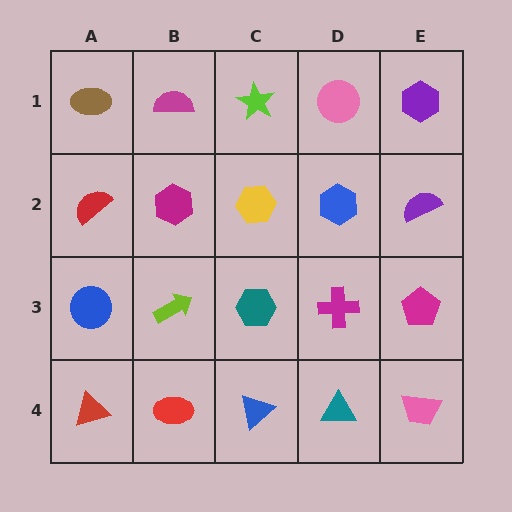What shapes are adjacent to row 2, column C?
A lime star (row 1, column C), a teal hexagon (row 3, column C), a magenta hexagon (row 2, column B), a blue hexagon (row 2, column D).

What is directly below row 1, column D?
A blue hexagon.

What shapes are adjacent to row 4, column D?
A magenta cross (row 3, column D), a blue triangle (row 4, column C), a pink trapezoid (row 4, column E).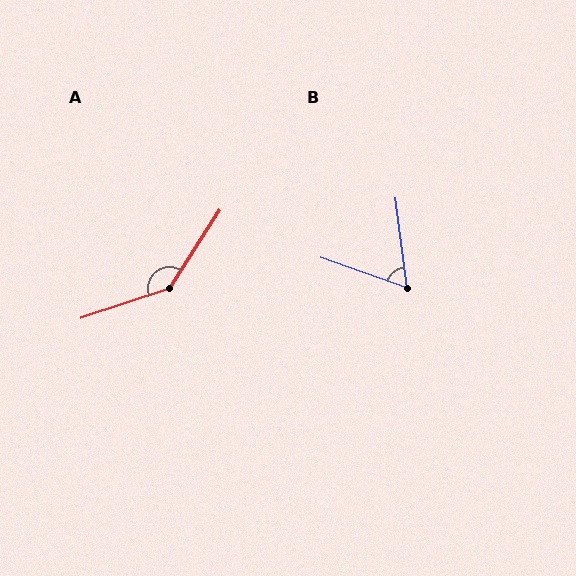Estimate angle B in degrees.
Approximately 64 degrees.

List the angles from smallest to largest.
B (64°), A (141°).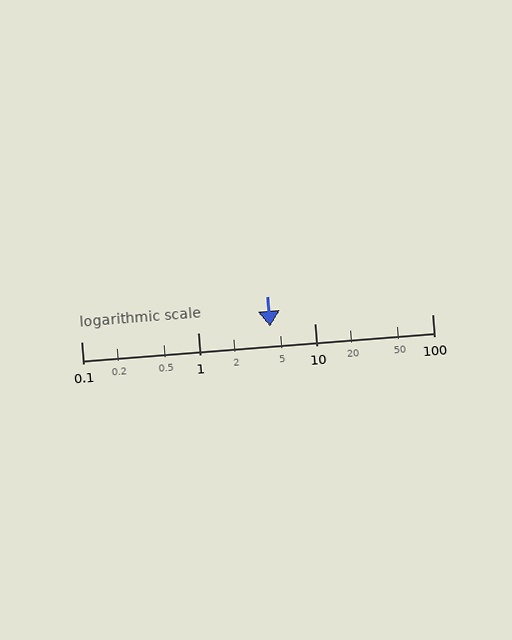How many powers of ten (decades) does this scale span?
The scale spans 3 decades, from 0.1 to 100.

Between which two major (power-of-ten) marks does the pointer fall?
The pointer is between 1 and 10.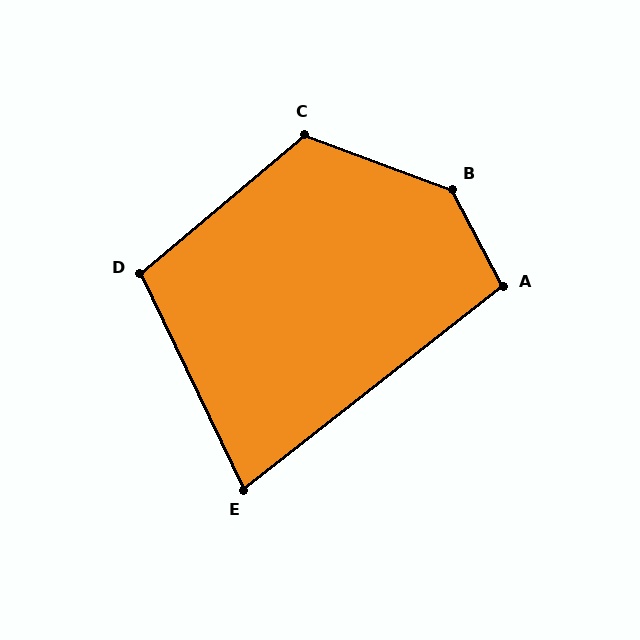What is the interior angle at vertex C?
Approximately 120 degrees (obtuse).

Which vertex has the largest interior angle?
B, at approximately 138 degrees.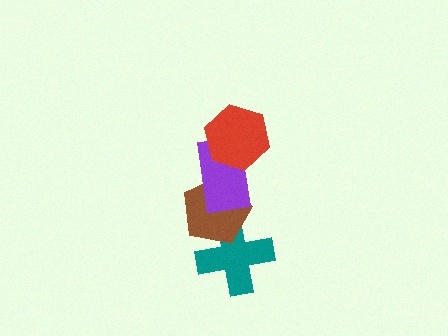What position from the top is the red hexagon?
The red hexagon is 1st from the top.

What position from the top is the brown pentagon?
The brown pentagon is 3rd from the top.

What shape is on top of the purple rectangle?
The red hexagon is on top of the purple rectangle.